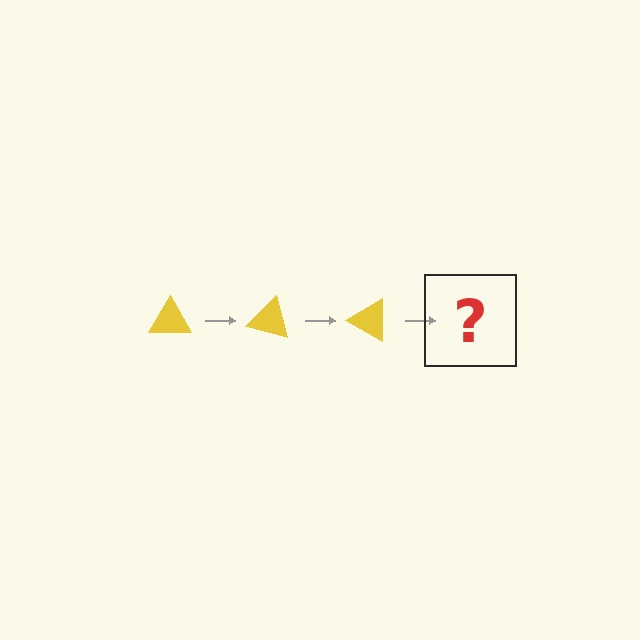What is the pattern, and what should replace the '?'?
The pattern is that the triangle rotates 15 degrees each step. The '?' should be a yellow triangle rotated 45 degrees.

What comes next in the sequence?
The next element should be a yellow triangle rotated 45 degrees.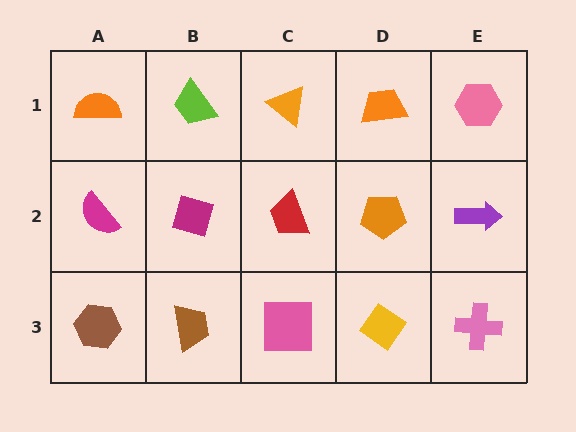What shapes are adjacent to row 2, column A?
An orange semicircle (row 1, column A), a brown hexagon (row 3, column A), a magenta diamond (row 2, column B).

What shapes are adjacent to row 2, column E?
A pink hexagon (row 1, column E), a pink cross (row 3, column E), an orange pentagon (row 2, column D).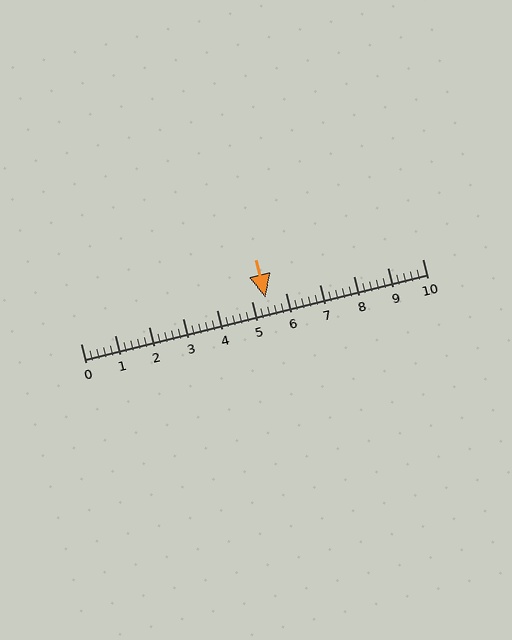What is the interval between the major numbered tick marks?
The major tick marks are spaced 1 units apart.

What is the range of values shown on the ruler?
The ruler shows values from 0 to 10.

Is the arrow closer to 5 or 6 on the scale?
The arrow is closer to 5.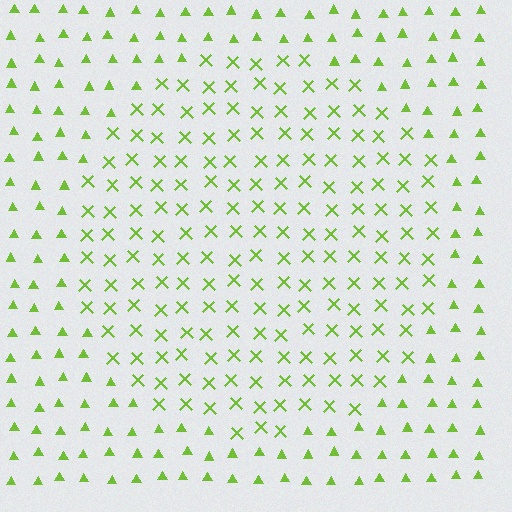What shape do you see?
I see a circle.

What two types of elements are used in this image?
The image uses X marks inside the circle region and triangles outside it.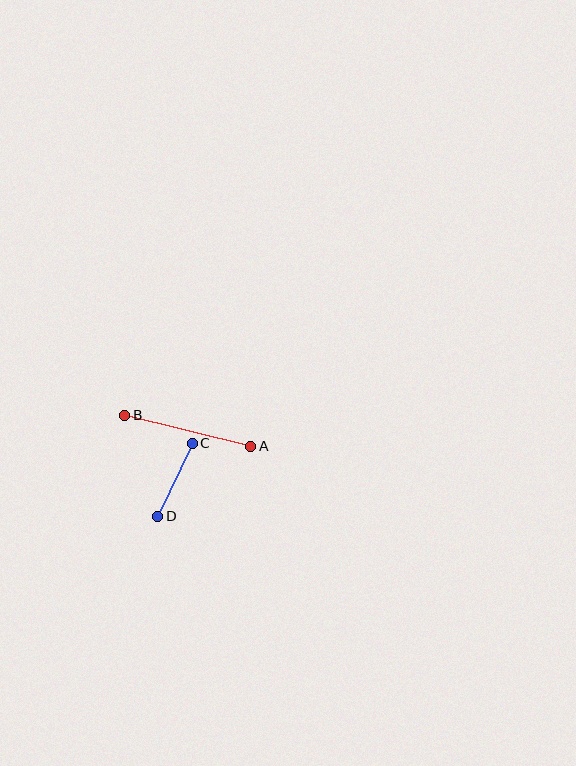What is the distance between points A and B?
The distance is approximately 130 pixels.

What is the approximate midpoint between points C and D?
The midpoint is at approximately (175, 480) pixels.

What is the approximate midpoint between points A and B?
The midpoint is at approximately (188, 431) pixels.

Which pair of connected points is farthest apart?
Points A and B are farthest apart.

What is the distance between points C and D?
The distance is approximately 81 pixels.